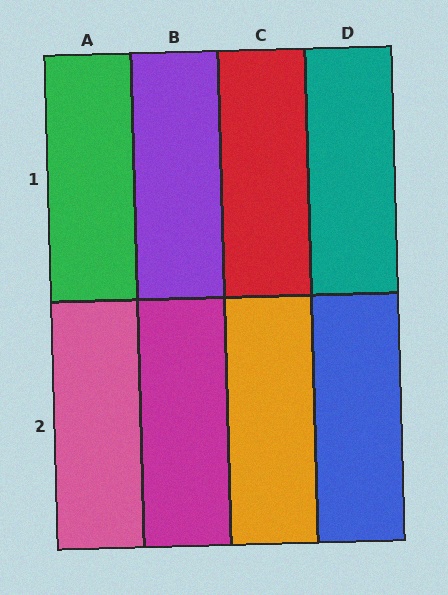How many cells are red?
1 cell is red.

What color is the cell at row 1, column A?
Green.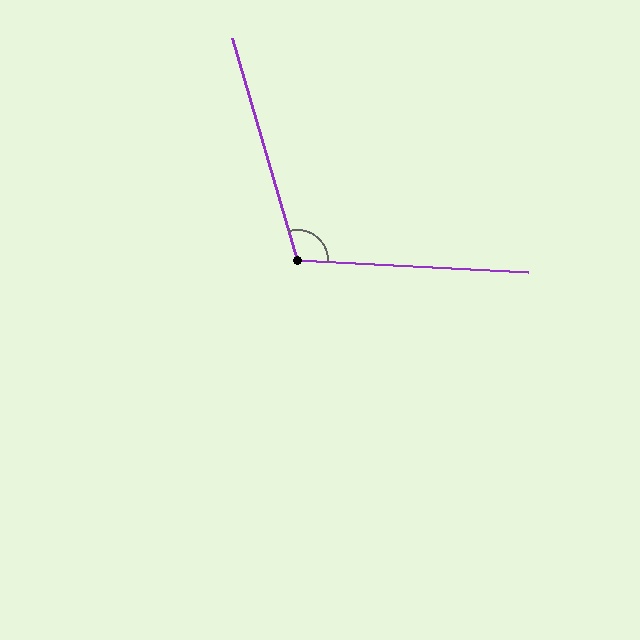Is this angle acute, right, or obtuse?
It is obtuse.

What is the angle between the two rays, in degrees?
Approximately 109 degrees.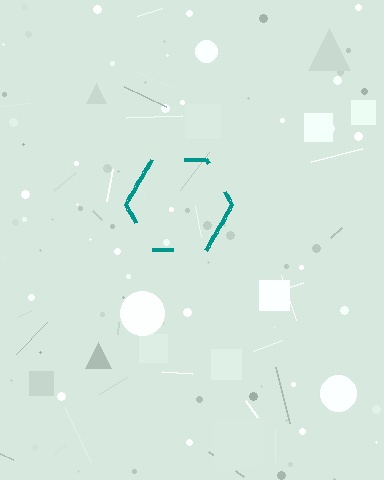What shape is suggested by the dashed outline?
The dashed outline suggests a hexagon.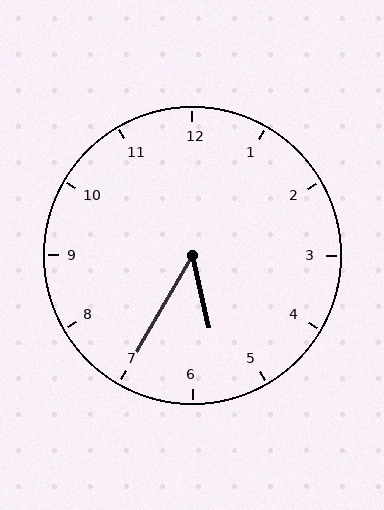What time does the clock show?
5:35.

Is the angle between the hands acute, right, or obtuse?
It is acute.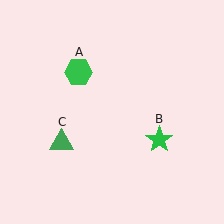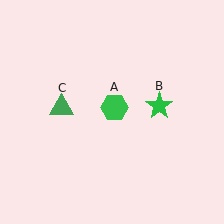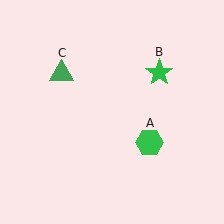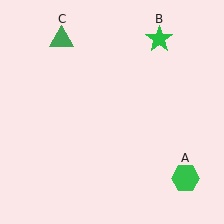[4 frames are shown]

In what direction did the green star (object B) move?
The green star (object B) moved up.